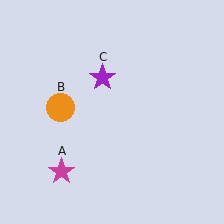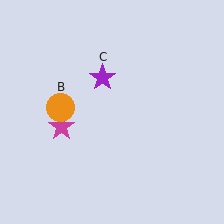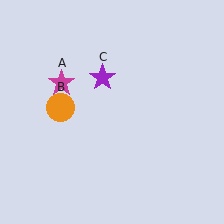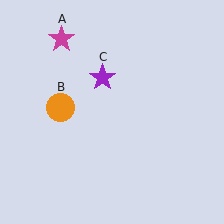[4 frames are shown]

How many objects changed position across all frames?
1 object changed position: magenta star (object A).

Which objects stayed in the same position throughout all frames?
Orange circle (object B) and purple star (object C) remained stationary.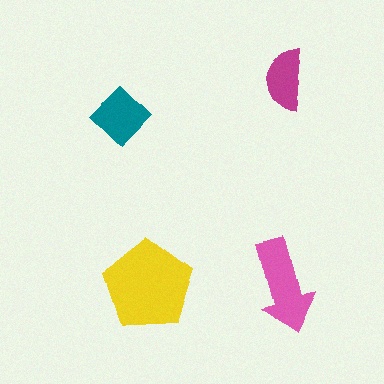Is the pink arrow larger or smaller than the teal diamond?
Larger.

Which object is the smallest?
The magenta semicircle.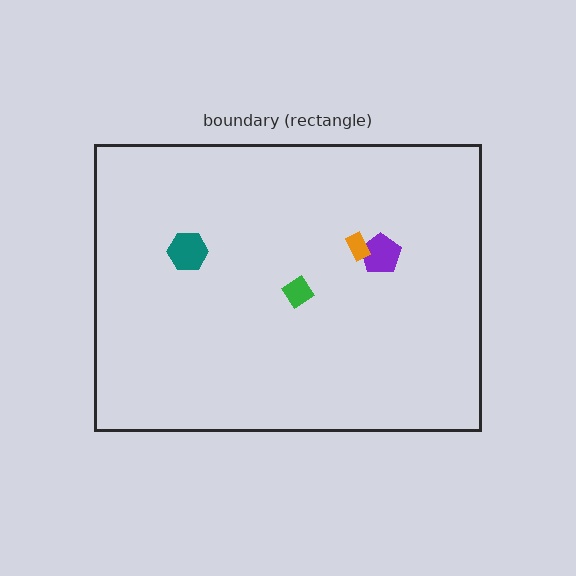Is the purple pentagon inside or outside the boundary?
Inside.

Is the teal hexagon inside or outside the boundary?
Inside.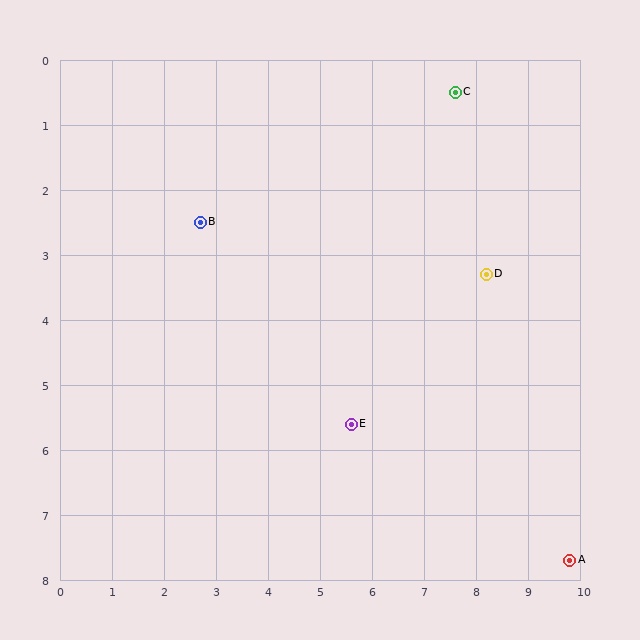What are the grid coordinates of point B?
Point B is at approximately (2.7, 2.5).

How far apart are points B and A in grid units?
Points B and A are about 8.8 grid units apart.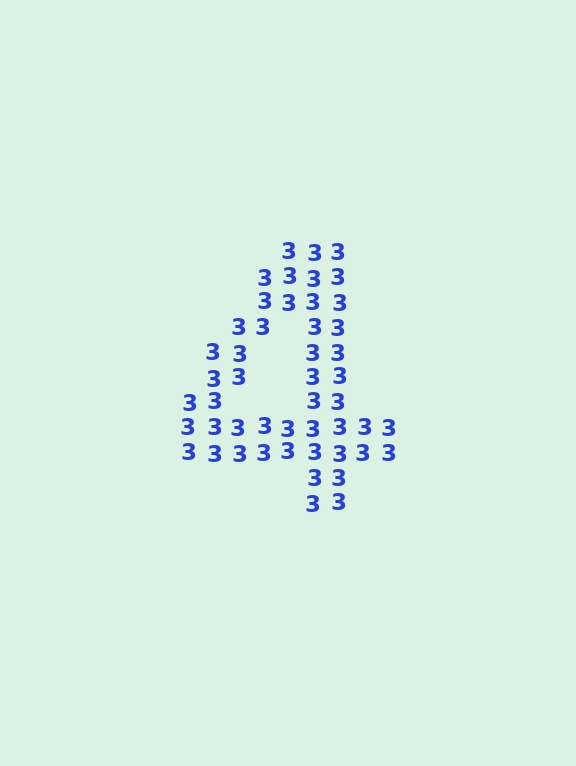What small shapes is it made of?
It is made of small digit 3's.